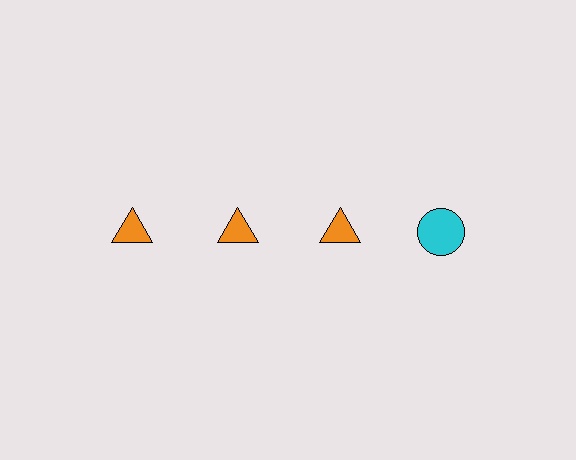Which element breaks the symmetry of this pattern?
The cyan circle in the top row, second from right column breaks the symmetry. All other shapes are orange triangles.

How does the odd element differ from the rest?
It differs in both color (cyan instead of orange) and shape (circle instead of triangle).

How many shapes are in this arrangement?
There are 4 shapes arranged in a grid pattern.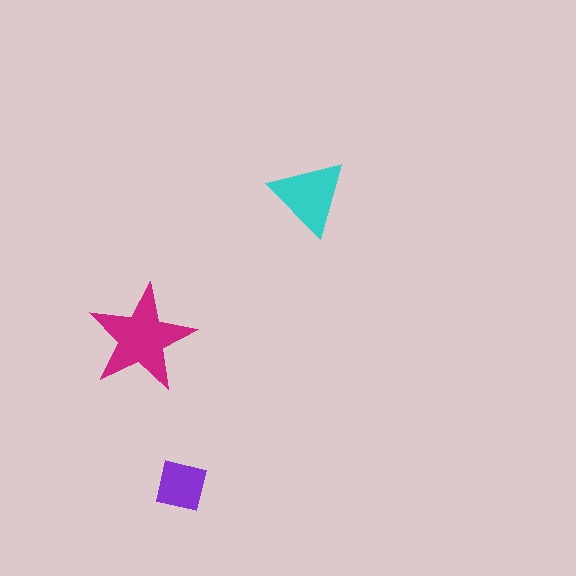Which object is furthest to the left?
The magenta star is leftmost.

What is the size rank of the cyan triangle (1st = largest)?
2nd.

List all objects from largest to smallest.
The magenta star, the cyan triangle, the purple square.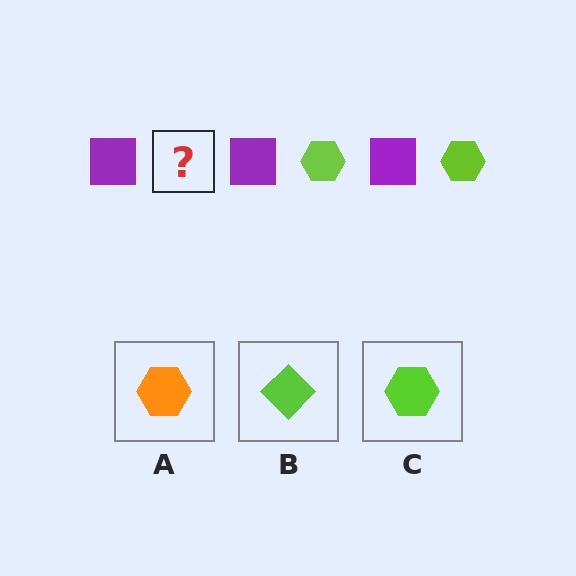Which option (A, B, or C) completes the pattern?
C.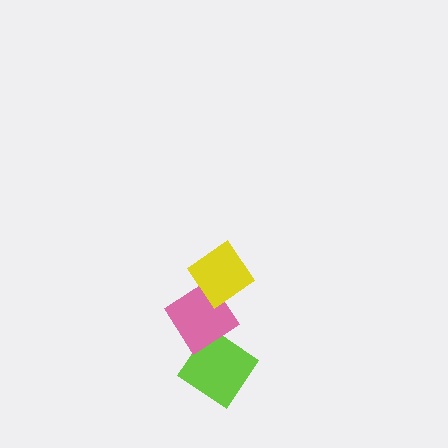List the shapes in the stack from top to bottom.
From top to bottom: the yellow diamond, the pink diamond, the lime diamond.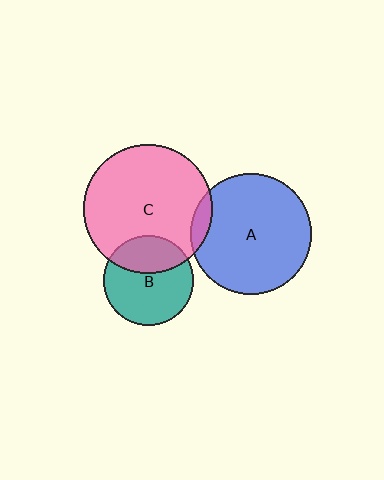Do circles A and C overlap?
Yes.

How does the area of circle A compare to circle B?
Approximately 1.8 times.